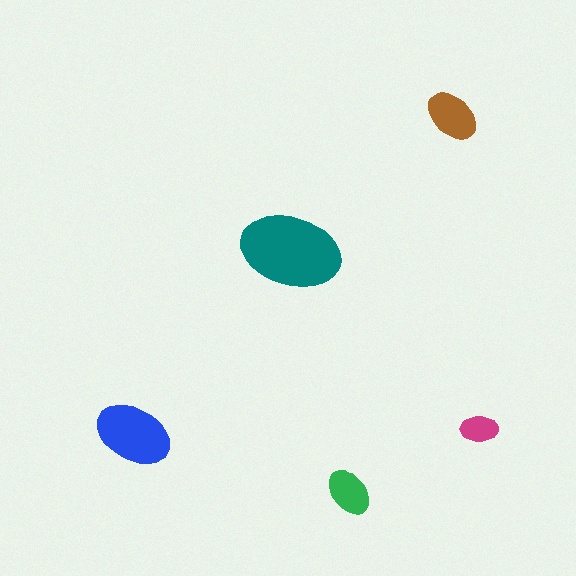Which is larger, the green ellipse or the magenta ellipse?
The green one.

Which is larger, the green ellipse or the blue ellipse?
The blue one.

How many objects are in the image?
There are 5 objects in the image.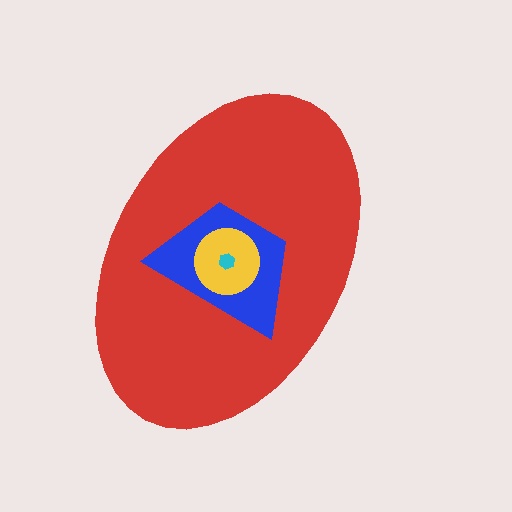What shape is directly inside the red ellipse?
The blue trapezoid.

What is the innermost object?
The cyan hexagon.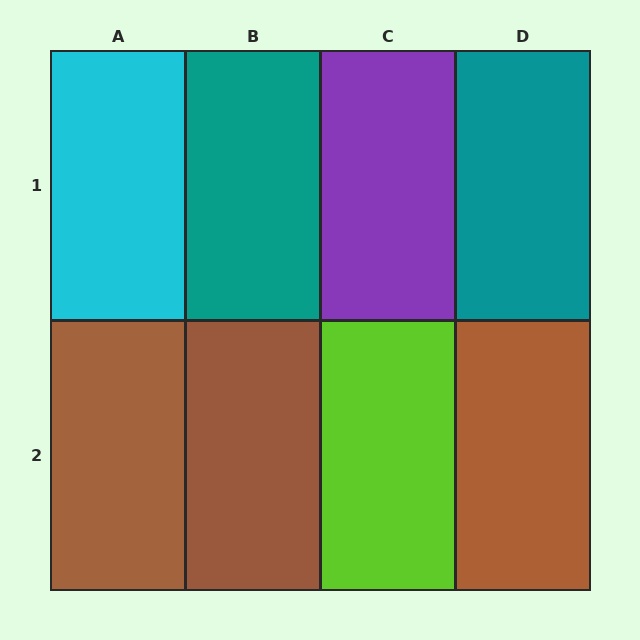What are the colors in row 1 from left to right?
Cyan, teal, purple, teal.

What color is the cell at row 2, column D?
Brown.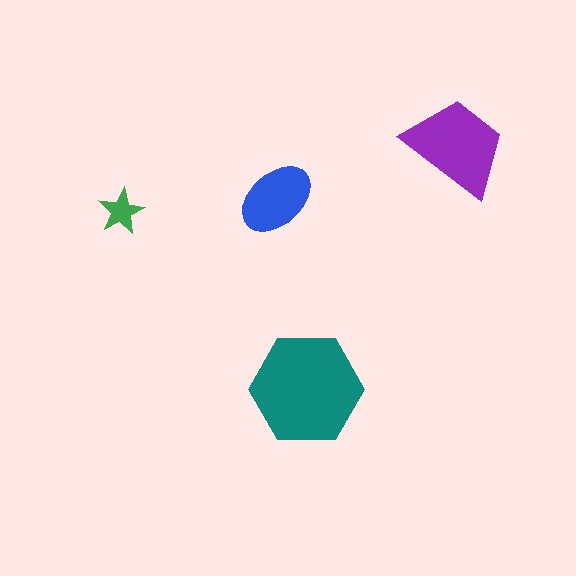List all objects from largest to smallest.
The teal hexagon, the purple trapezoid, the blue ellipse, the green star.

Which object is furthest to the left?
The green star is leftmost.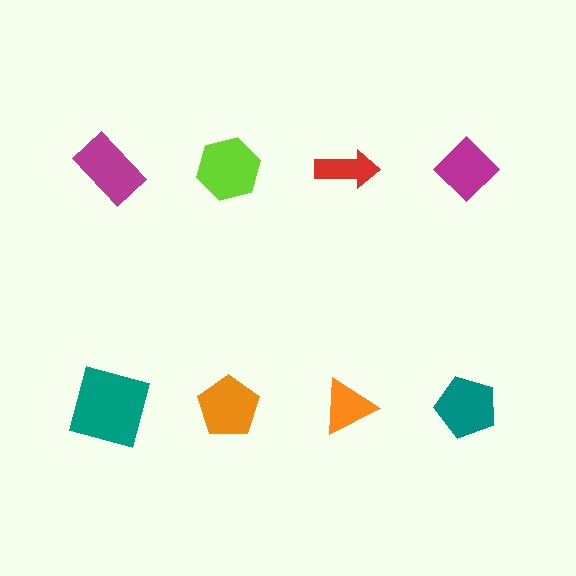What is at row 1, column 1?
A magenta rectangle.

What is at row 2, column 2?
An orange pentagon.